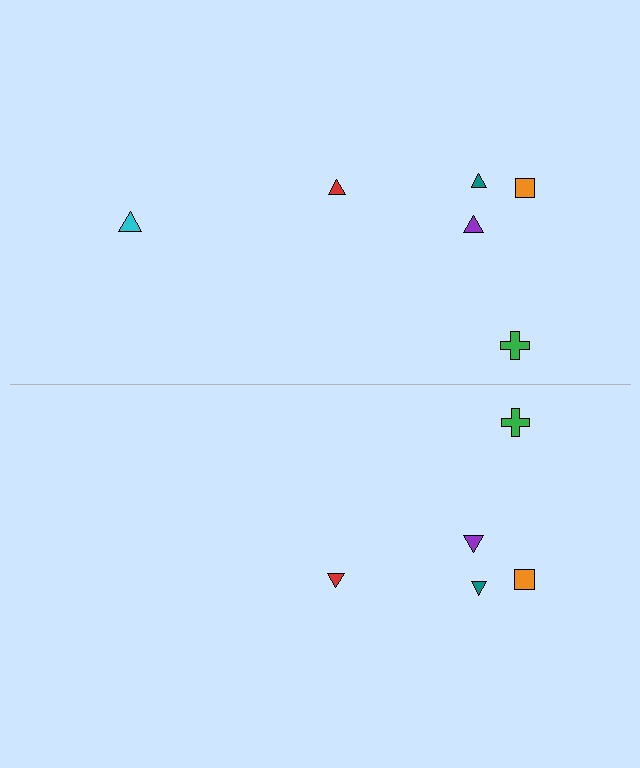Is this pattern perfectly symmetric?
No, the pattern is not perfectly symmetric. A cyan triangle is missing from the bottom side.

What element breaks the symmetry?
A cyan triangle is missing from the bottom side.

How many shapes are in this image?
There are 11 shapes in this image.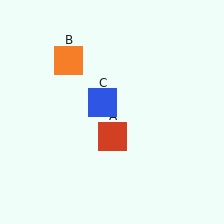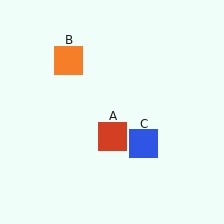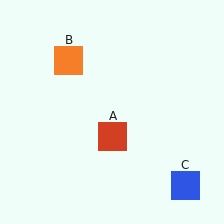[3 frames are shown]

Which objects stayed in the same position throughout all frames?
Red square (object A) and orange square (object B) remained stationary.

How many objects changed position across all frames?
1 object changed position: blue square (object C).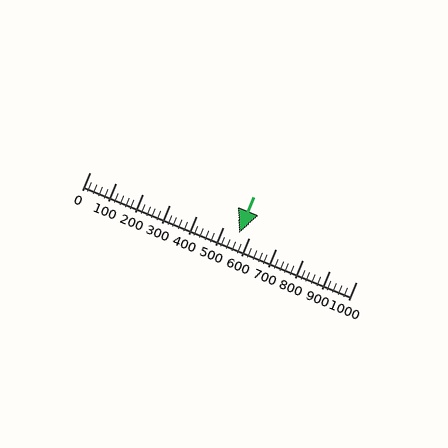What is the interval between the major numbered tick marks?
The major tick marks are spaced 100 units apart.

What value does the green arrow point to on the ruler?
The green arrow points to approximately 562.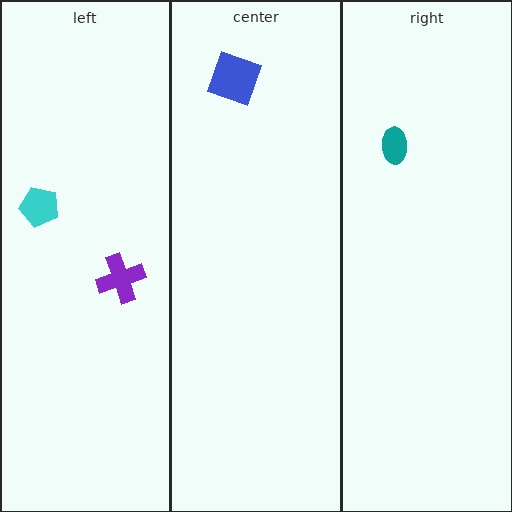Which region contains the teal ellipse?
The right region.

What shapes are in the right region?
The teal ellipse.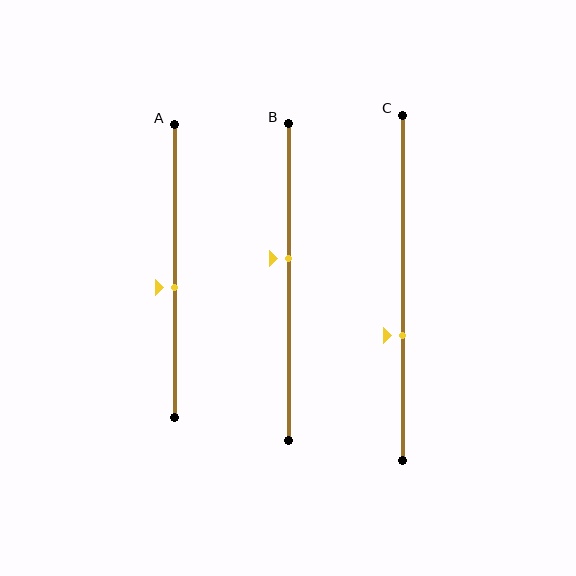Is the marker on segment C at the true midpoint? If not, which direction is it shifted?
No, the marker on segment C is shifted downward by about 14% of the segment length.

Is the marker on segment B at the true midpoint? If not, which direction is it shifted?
No, the marker on segment B is shifted upward by about 7% of the segment length.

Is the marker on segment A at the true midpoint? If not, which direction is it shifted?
No, the marker on segment A is shifted downward by about 6% of the segment length.